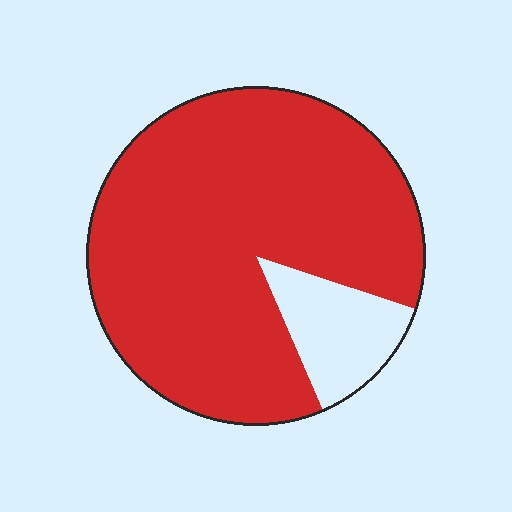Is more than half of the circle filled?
Yes.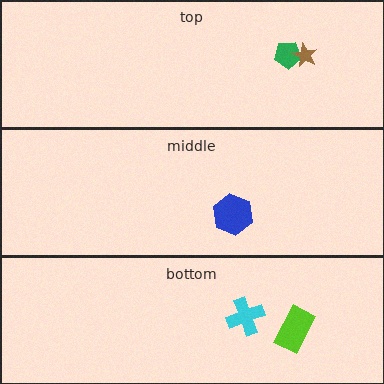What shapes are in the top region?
The green pentagon, the brown star.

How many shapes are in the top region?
2.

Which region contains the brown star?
The top region.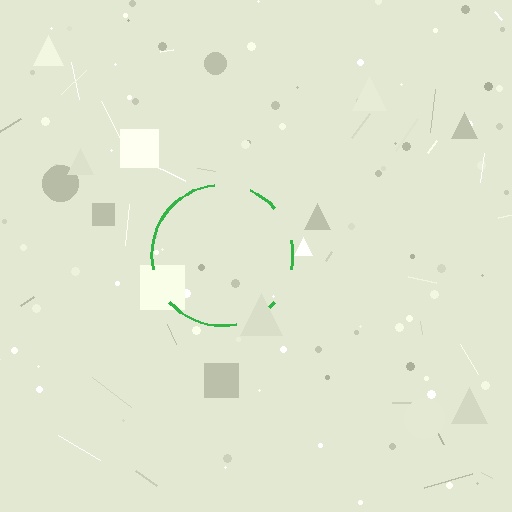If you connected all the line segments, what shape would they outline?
They would outline a circle.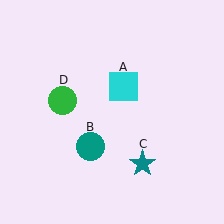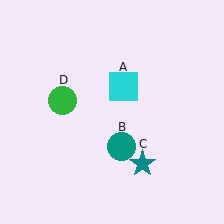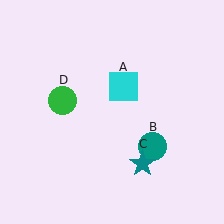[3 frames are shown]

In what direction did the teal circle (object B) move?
The teal circle (object B) moved right.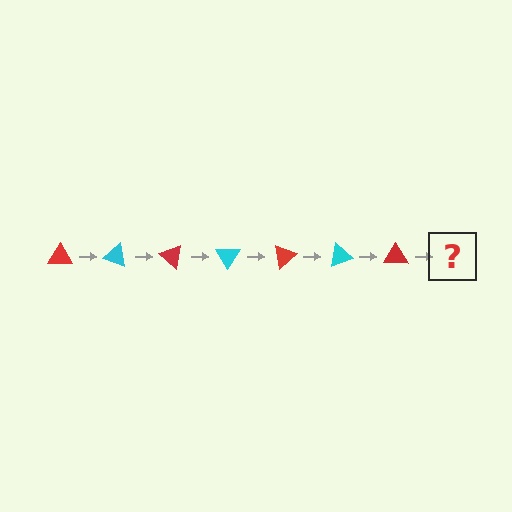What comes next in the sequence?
The next element should be a cyan triangle, rotated 140 degrees from the start.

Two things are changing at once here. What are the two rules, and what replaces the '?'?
The two rules are that it rotates 20 degrees each step and the color cycles through red and cyan. The '?' should be a cyan triangle, rotated 140 degrees from the start.